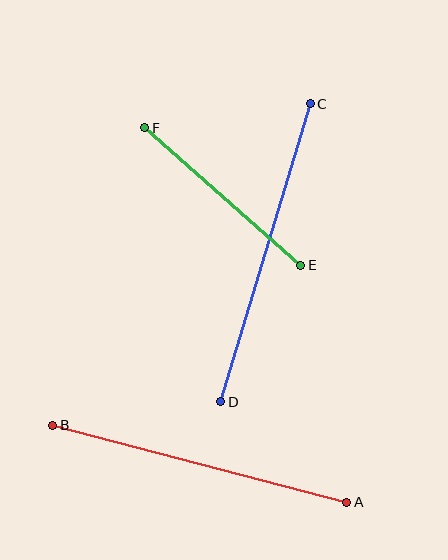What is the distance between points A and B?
The distance is approximately 304 pixels.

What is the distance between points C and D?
The distance is approximately 311 pixels.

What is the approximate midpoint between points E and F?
The midpoint is at approximately (223, 197) pixels.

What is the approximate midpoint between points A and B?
The midpoint is at approximately (200, 464) pixels.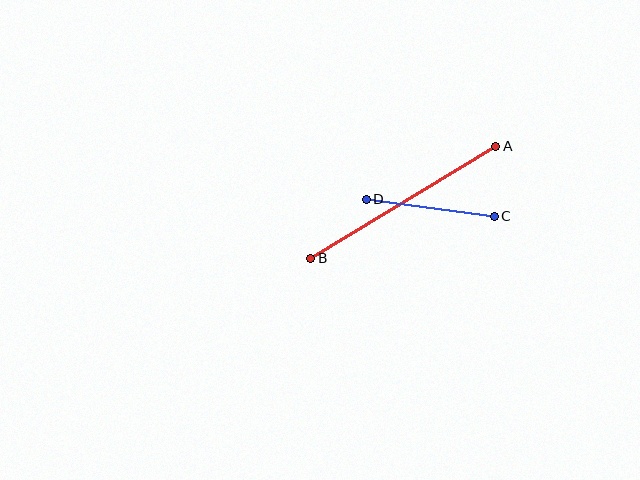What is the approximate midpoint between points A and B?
The midpoint is at approximately (403, 202) pixels.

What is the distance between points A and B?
The distance is approximately 216 pixels.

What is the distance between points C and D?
The distance is approximately 129 pixels.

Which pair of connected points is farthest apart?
Points A and B are farthest apart.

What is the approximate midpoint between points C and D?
The midpoint is at approximately (430, 208) pixels.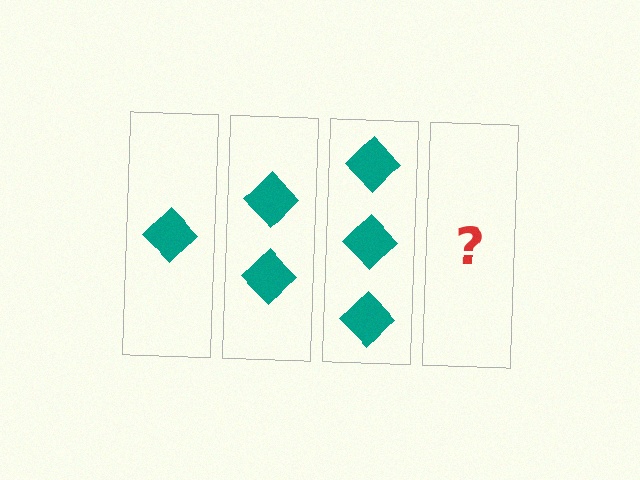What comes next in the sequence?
The next element should be 4 diamonds.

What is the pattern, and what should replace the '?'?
The pattern is that each step adds one more diamond. The '?' should be 4 diamonds.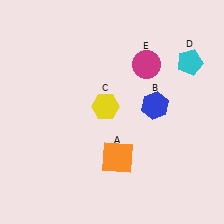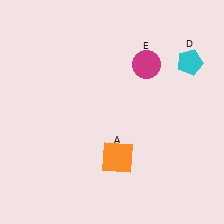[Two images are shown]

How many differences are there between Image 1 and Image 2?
There are 2 differences between the two images.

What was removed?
The blue hexagon (B), the yellow hexagon (C) were removed in Image 2.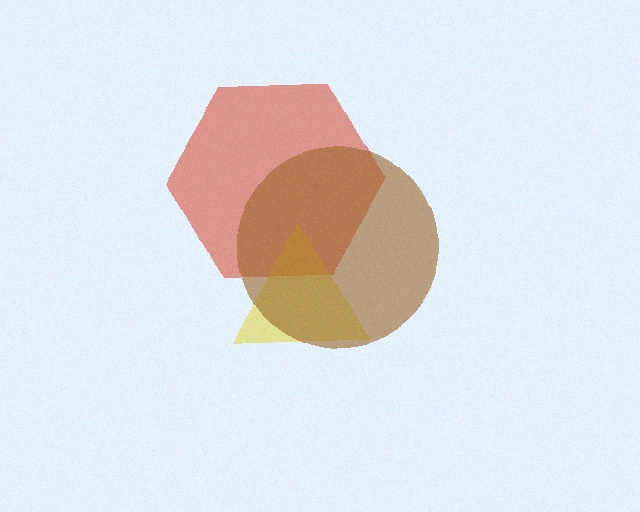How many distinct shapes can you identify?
There are 3 distinct shapes: a red hexagon, a yellow triangle, a brown circle.